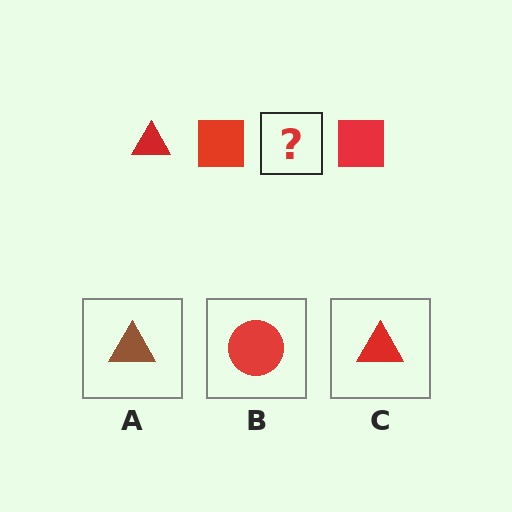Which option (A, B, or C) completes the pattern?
C.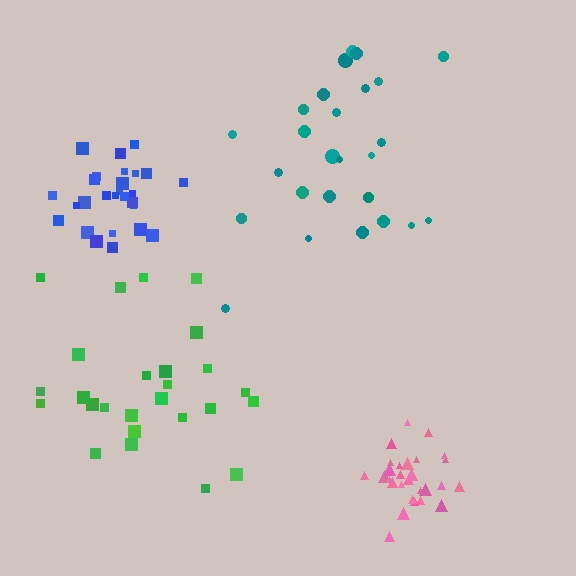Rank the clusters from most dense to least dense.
pink, blue, green, teal.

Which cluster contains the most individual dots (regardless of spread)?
Pink (29).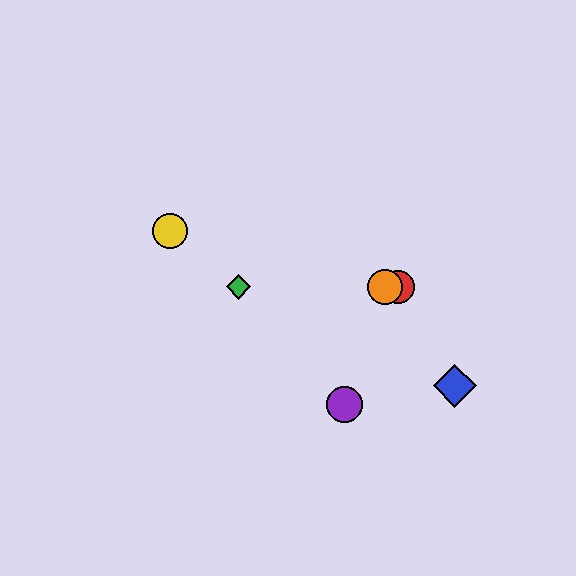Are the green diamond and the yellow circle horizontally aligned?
No, the green diamond is at y≈287 and the yellow circle is at y≈231.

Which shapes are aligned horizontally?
The red circle, the green diamond, the orange circle are aligned horizontally.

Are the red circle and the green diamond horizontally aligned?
Yes, both are at y≈287.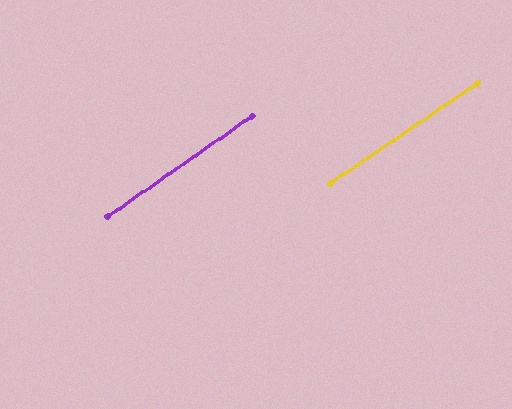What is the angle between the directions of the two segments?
Approximately 1 degree.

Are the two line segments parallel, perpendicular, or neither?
Parallel — their directions differ by only 0.7°.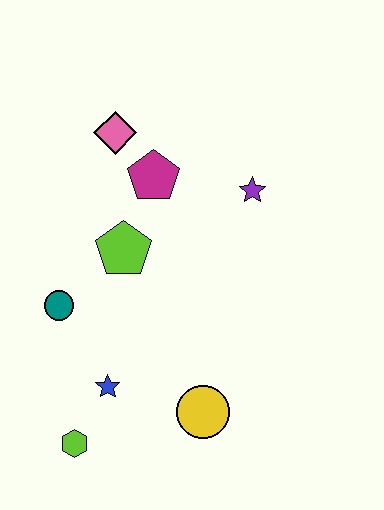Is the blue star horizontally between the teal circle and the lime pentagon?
Yes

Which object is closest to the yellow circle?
The blue star is closest to the yellow circle.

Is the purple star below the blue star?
No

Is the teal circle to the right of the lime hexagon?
No